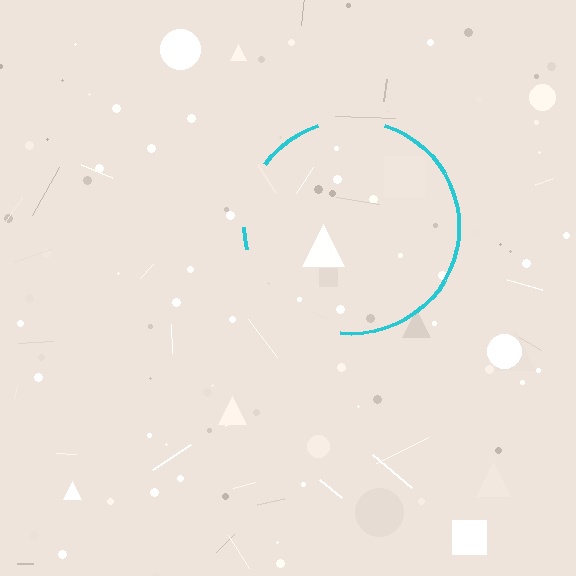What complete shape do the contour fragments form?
The contour fragments form a circle.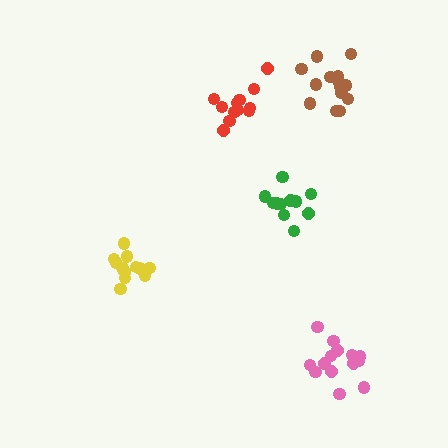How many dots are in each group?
Group 1: 13 dots, Group 2: 12 dots, Group 3: 14 dots, Group 4: 11 dots, Group 5: 14 dots (64 total).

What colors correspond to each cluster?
The clusters are colored: yellow, red, pink, green, brown.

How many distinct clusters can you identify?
There are 5 distinct clusters.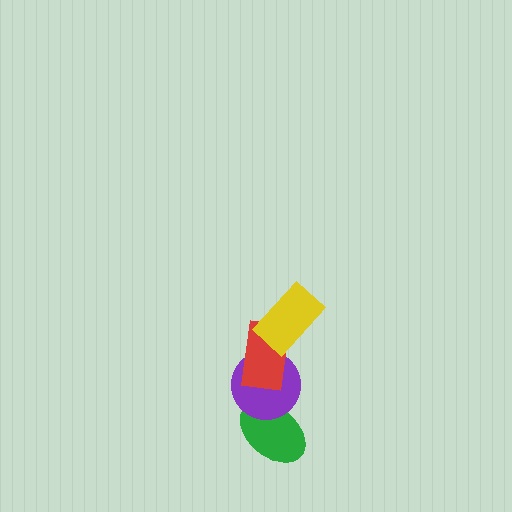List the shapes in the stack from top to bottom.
From top to bottom: the yellow rectangle, the red rectangle, the purple circle, the green ellipse.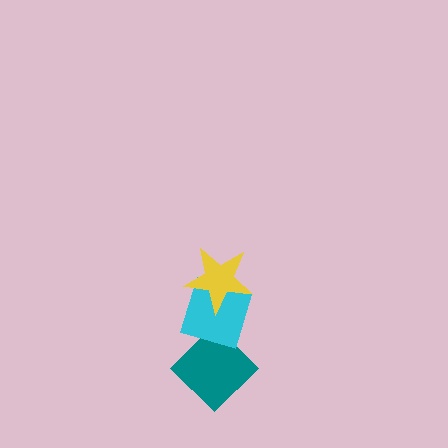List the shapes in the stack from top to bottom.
From top to bottom: the yellow star, the cyan diamond, the teal diamond.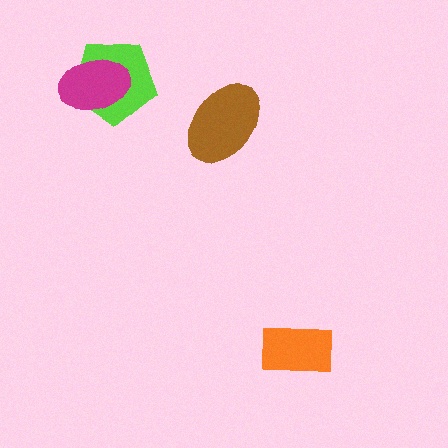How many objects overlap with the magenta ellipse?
1 object overlaps with the magenta ellipse.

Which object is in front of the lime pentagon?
The magenta ellipse is in front of the lime pentagon.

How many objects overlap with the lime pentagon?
1 object overlaps with the lime pentagon.